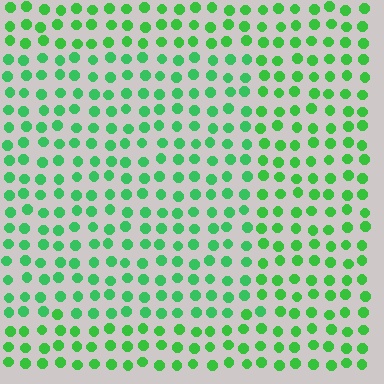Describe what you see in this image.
The image is filled with small green elements in a uniform arrangement. A rectangle-shaped region is visible where the elements are tinted to a slightly different hue, forming a subtle color boundary.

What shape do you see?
I see a rectangle.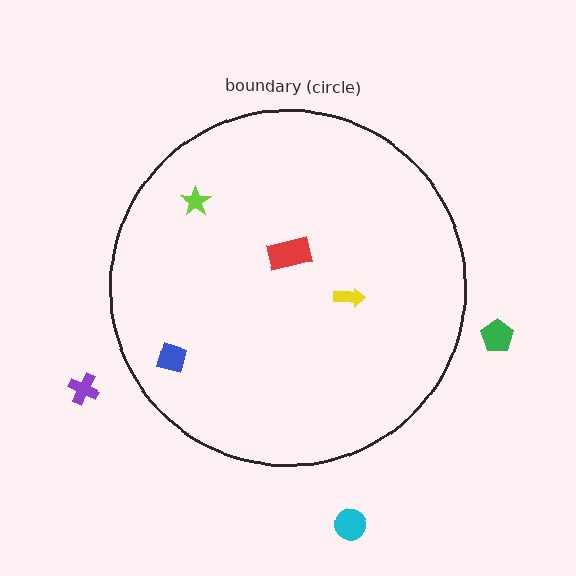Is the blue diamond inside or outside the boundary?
Inside.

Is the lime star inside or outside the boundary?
Inside.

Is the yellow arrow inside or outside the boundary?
Inside.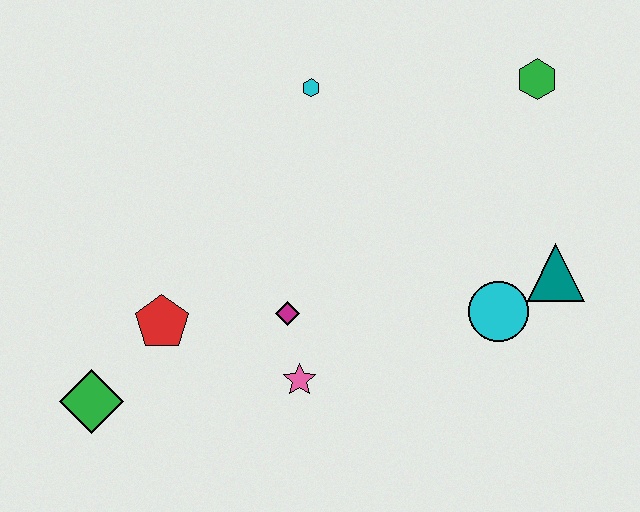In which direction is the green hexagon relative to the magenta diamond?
The green hexagon is to the right of the magenta diamond.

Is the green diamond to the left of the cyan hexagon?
Yes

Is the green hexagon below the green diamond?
No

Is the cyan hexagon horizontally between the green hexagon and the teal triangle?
No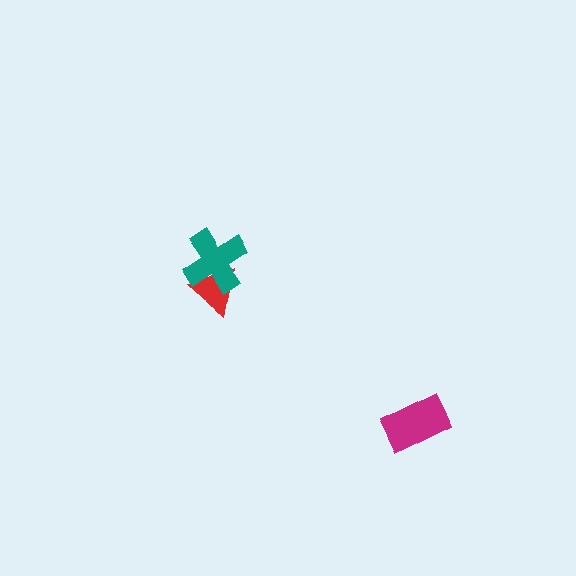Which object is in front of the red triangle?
The teal cross is in front of the red triangle.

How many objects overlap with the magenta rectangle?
0 objects overlap with the magenta rectangle.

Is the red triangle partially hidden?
Yes, it is partially covered by another shape.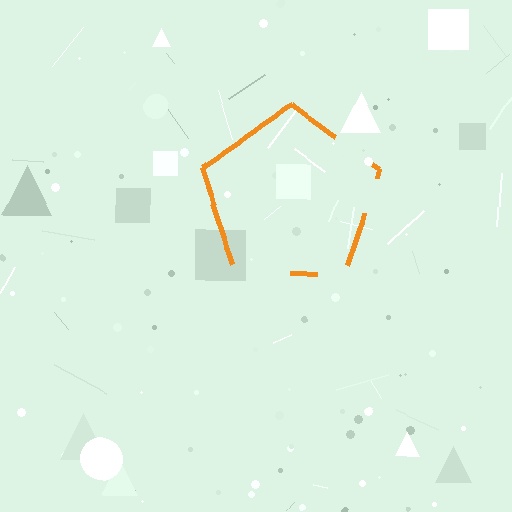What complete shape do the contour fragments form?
The contour fragments form a pentagon.